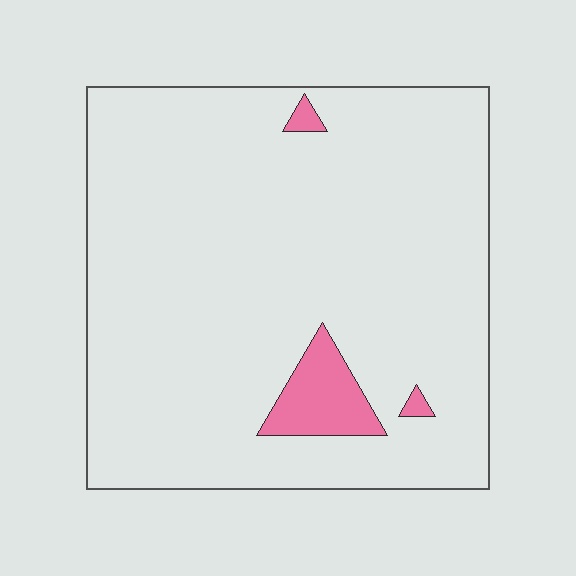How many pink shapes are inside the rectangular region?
3.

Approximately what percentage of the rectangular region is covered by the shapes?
Approximately 5%.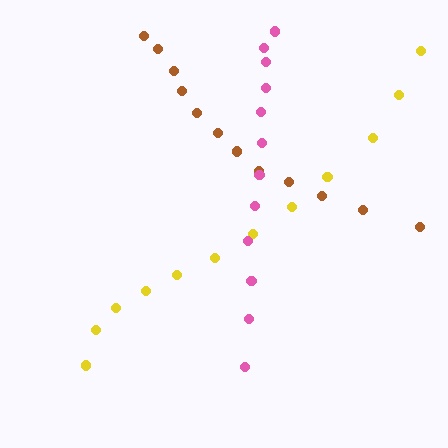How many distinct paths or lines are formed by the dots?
There are 3 distinct paths.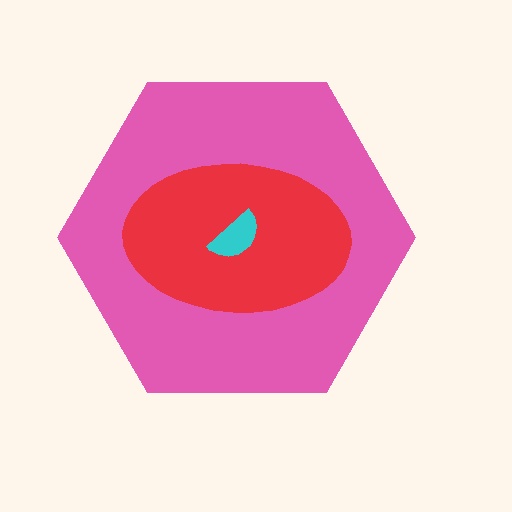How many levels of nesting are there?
3.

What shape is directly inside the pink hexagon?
The red ellipse.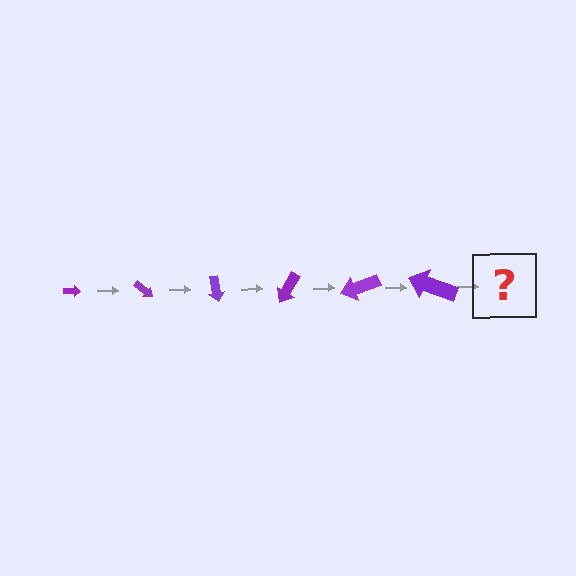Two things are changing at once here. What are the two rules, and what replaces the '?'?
The two rules are that the arrow grows larger each step and it rotates 40 degrees each step. The '?' should be an arrow, larger than the previous one and rotated 240 degrees from the start.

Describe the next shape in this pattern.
It should be an arrow, larger than the previous one and rotated 240 degrees from the start.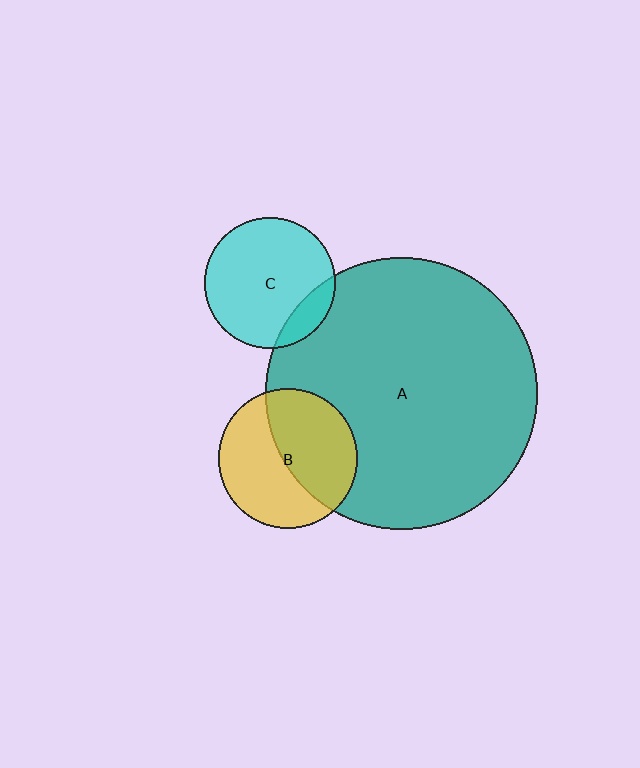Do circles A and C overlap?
Yes.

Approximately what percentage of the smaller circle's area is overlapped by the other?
Approximately 15%.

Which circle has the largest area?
Circle A (teal).